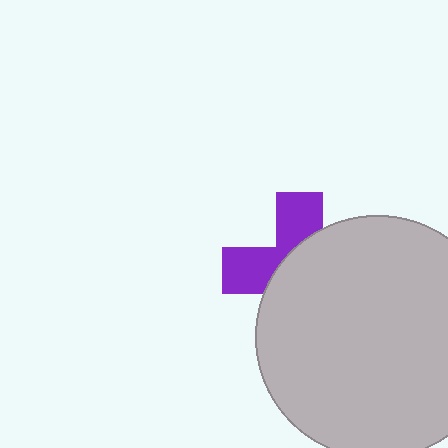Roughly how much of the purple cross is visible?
A small part of it is visible (roughly 39%).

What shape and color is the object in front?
The object in front is a light gray circle.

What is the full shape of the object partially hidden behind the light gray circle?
The partially hidden object is a purple cross.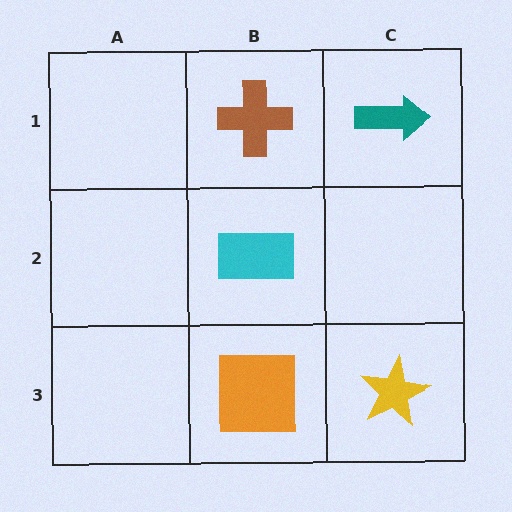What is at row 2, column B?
A cyan rectangle.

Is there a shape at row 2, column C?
No, that cell is empty.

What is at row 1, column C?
A teal arrow.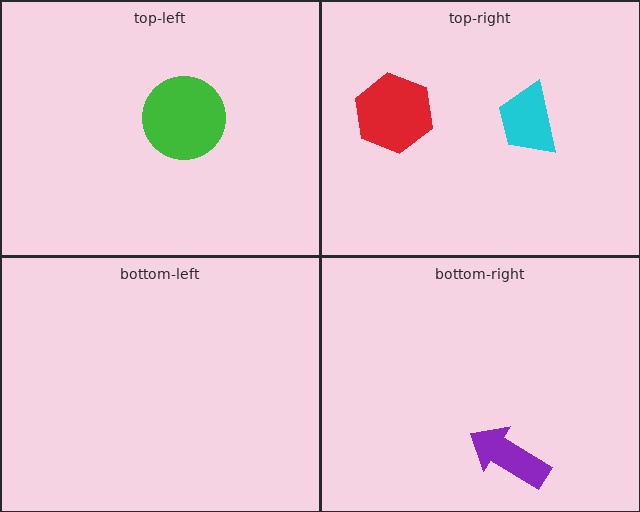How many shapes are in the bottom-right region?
1.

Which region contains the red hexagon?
The top-right region.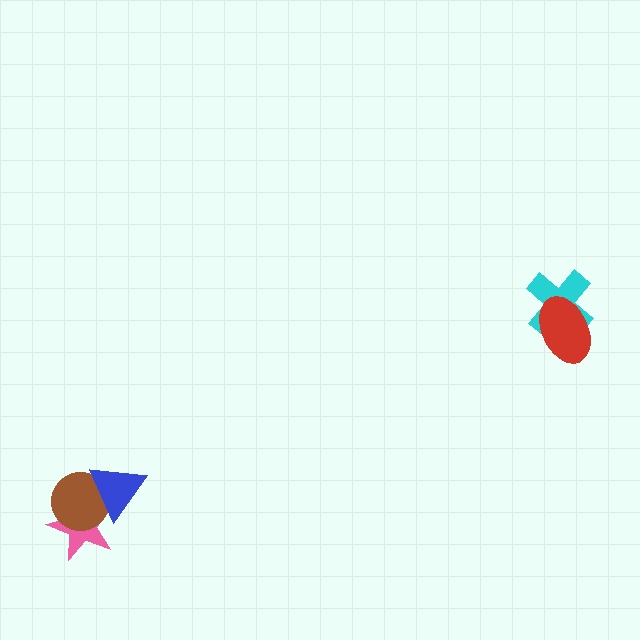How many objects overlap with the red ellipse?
1 object overlaps with the red ellipse.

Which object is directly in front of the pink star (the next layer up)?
The brown circle is directly in front of the pink star.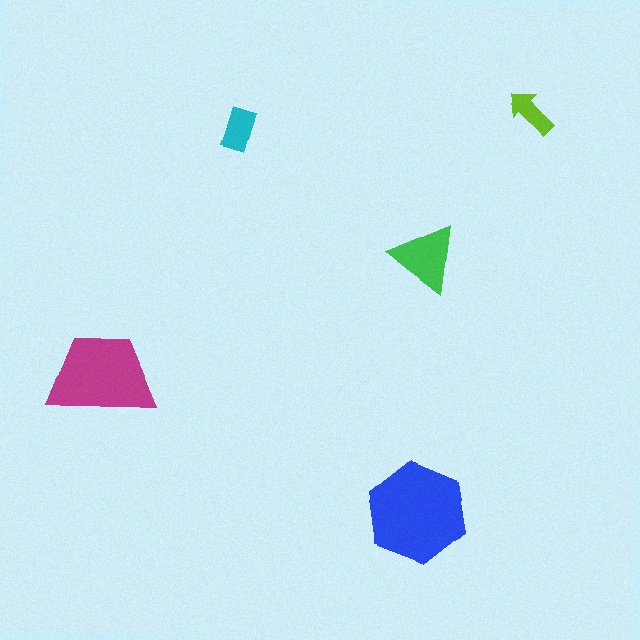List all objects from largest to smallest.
The blue hexagon, the magenta trapezoid, the green triangle, the cyan rectangle, the lime arrow.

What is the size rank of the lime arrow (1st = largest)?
5th.